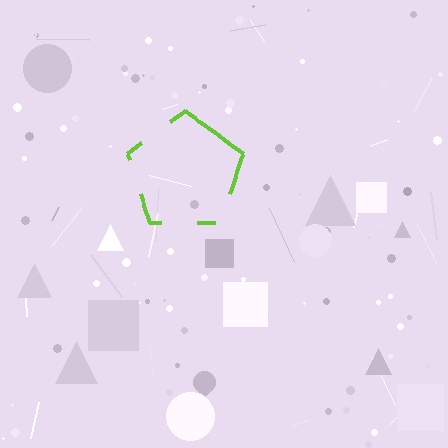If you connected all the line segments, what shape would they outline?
They would outline a pentagon.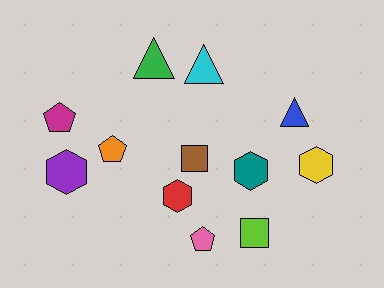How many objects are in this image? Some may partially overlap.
There are 12 objects.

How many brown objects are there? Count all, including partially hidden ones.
There is 1 brown object.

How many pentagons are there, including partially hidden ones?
There are 3 pentagons.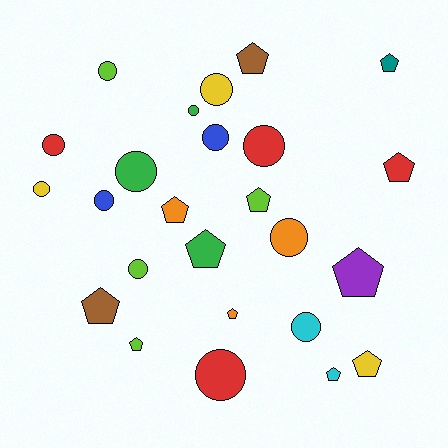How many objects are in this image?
There are 25 objects.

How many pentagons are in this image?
There are 12 pentagons.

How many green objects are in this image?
There are 3 green objects.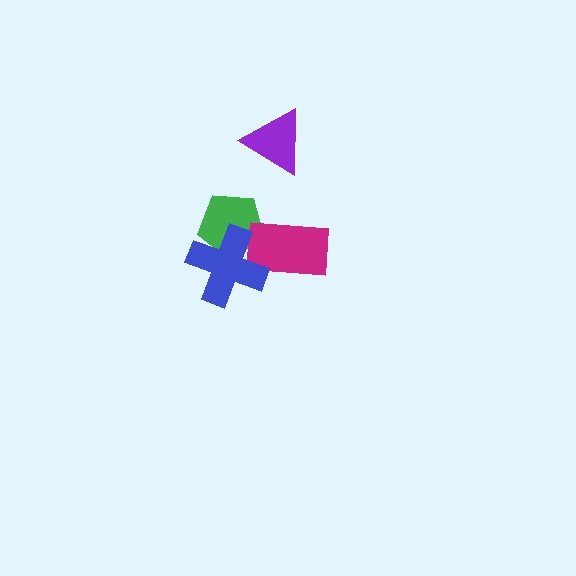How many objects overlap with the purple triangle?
0 objects overlap with the purple triangle.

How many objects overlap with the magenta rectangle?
2 objects overlap with the magenta rectangle.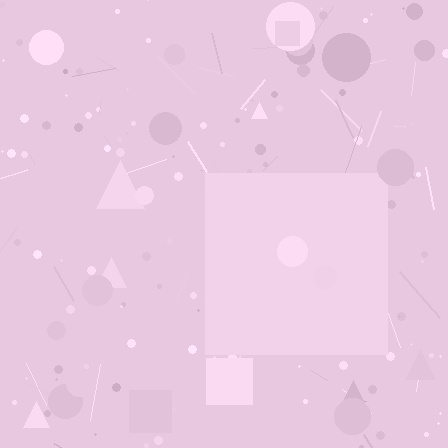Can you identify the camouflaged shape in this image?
The camouflaged shape is a square.